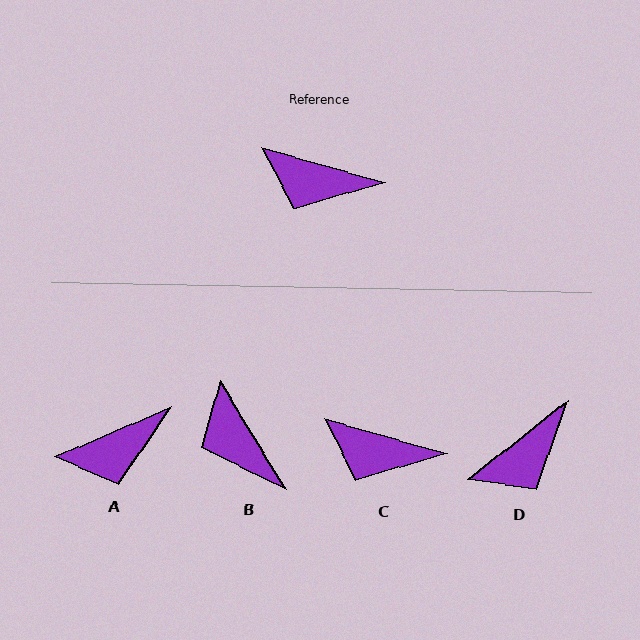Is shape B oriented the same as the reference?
No, it is off by about 43 degrees.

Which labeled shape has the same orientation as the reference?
C.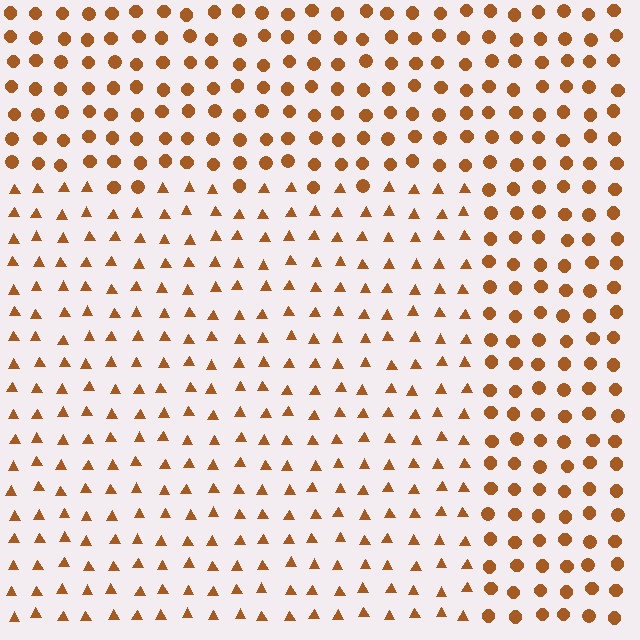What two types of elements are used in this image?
The image uses triangles inside the rectangle region and circles outside it.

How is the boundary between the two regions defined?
The boundary is defined by a change in element shape: triangles inside vs. circles outside. All elements share the same color and spacing.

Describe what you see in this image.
The image is filled with small brown elements arranged in a uniform grid. A rectangle-shaped region contains triangles, while the surrounding area contains circles. The boundary is defined purely by the change in element shape.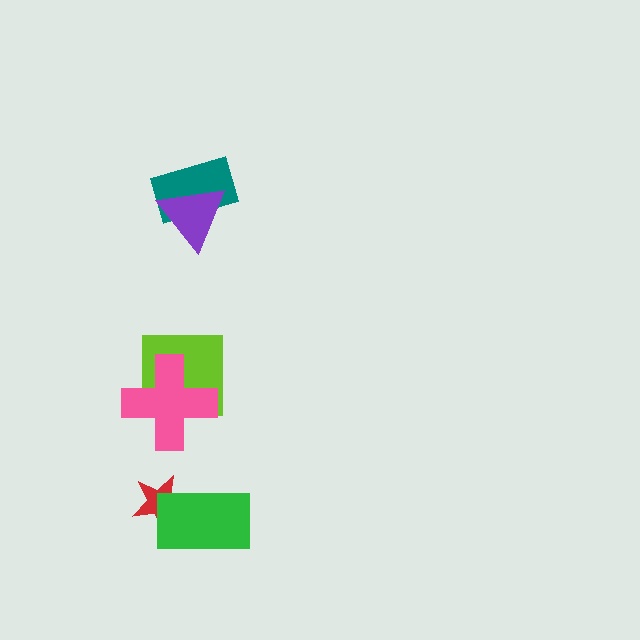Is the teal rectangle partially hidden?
Yes, it is partially covered by another shape.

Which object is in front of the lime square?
The pink cross is in front of the lime square.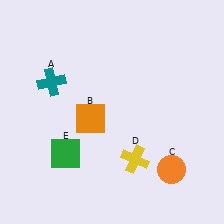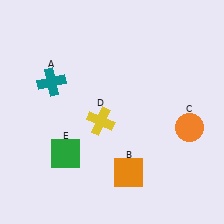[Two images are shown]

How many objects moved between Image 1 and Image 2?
3 objects moved between the two images.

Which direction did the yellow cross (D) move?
The yellow cross (D) moved up.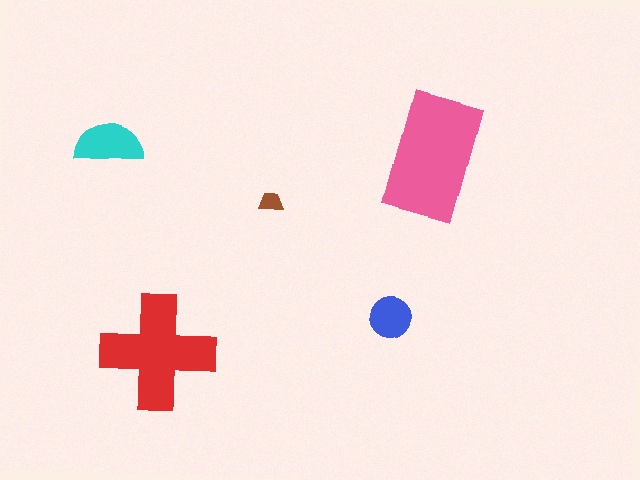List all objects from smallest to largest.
The brown trapezoid, the blue circle, the cyan semicircle, the red cross, the pink rectangle.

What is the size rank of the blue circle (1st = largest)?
4th.